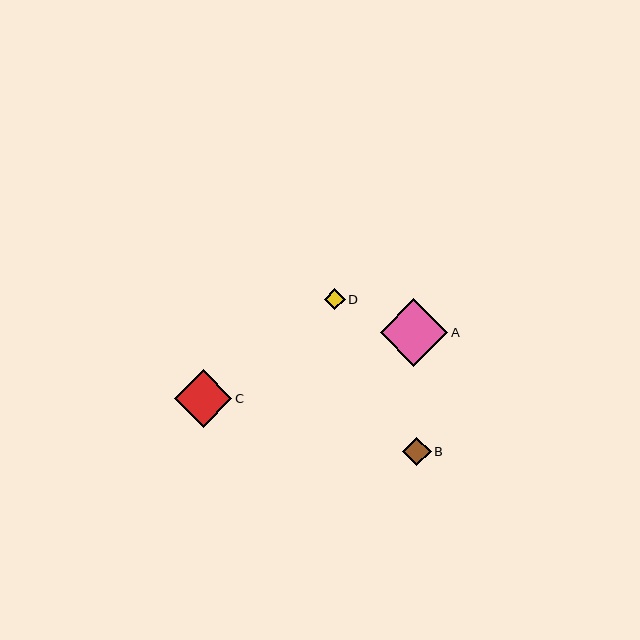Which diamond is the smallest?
Diamond D is the smallest with a size of approximately 21 pixels.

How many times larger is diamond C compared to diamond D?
Diamond C is approximately 2.8 times the size of diamond D.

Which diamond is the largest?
Diamond A is the largest with a size of approximately 67 pixels.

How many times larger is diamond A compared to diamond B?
Diamond A is approximately 2.4 times the size of diamond B.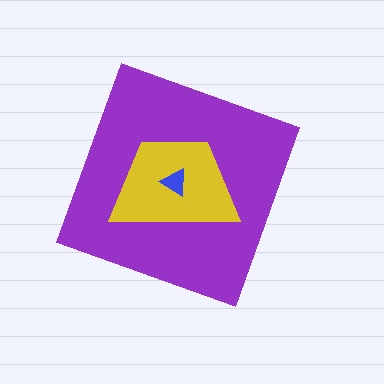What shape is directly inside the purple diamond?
The yellow trapezoid.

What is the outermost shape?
The purple diamond.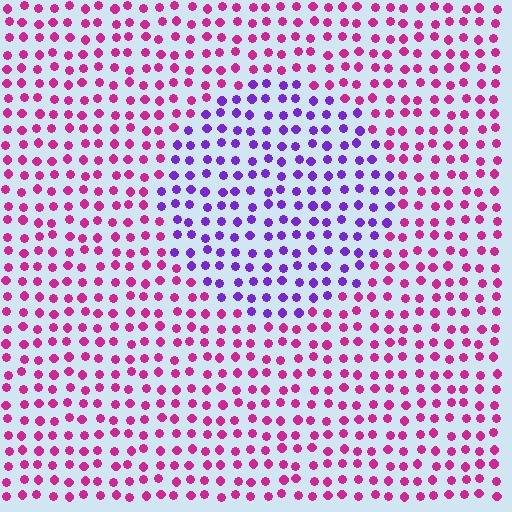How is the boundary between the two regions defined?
The boundary is defined purely by a slight shift in hue (about 51 degrees). Spacing, size, and orientation are identical on both sides.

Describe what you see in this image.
The image is filled with small magenta elements in a uniform arrangement. A circle-shaped region is visible where the elements are tinted to a slightly different hue, forming a subtle color boundary.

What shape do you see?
I see a circle.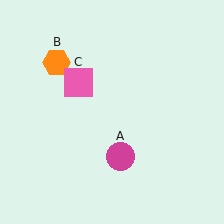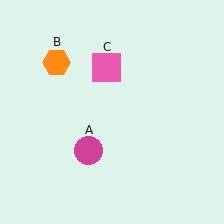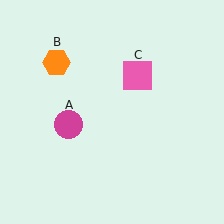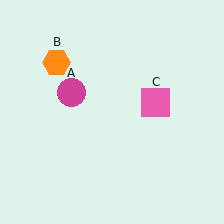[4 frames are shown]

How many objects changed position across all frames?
2 objects changed position: magenta circle (object A), pink square (object C).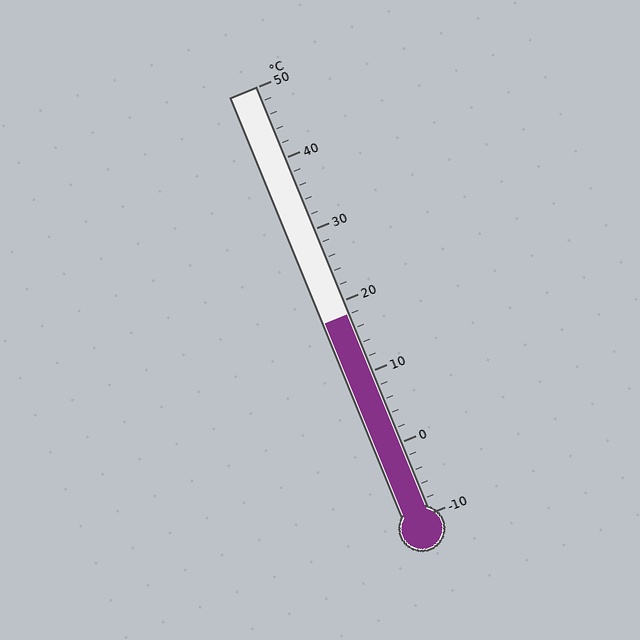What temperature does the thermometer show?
The thermometer shows approximately 18°C.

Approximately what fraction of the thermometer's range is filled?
The thermometer is filled to approximately 45% of its range.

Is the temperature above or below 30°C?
The temperature is below 30°C.